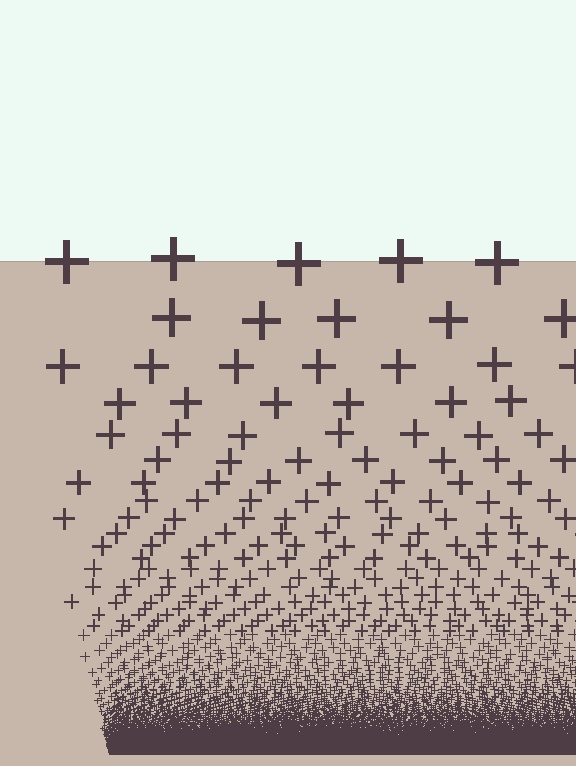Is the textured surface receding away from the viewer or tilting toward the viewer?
The surface appears to tilt toward the viewer. Texture elements get larger and sparser toward the top.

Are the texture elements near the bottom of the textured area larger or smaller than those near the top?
Smaller. The gradient is inverted — elements near the bottom are smaller and denser.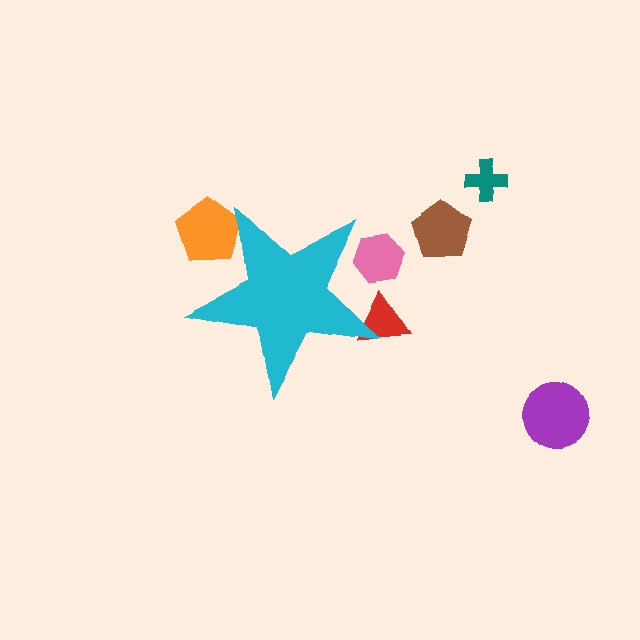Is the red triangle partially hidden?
Yes, the red triangle is partially hidden behind the cyan star.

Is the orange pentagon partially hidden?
Yes, the orange pentagon is partially hidden behind the cyan star.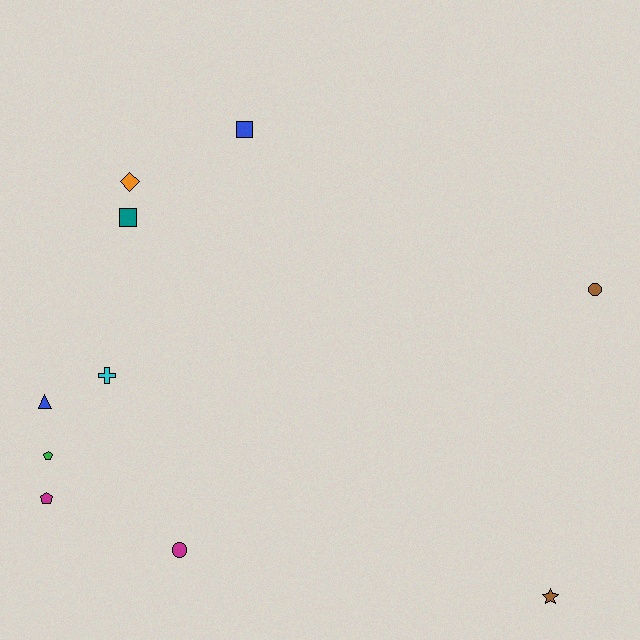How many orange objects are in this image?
There is 1 orange object.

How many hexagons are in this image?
There are no hexagons.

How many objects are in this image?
There are 10 objects.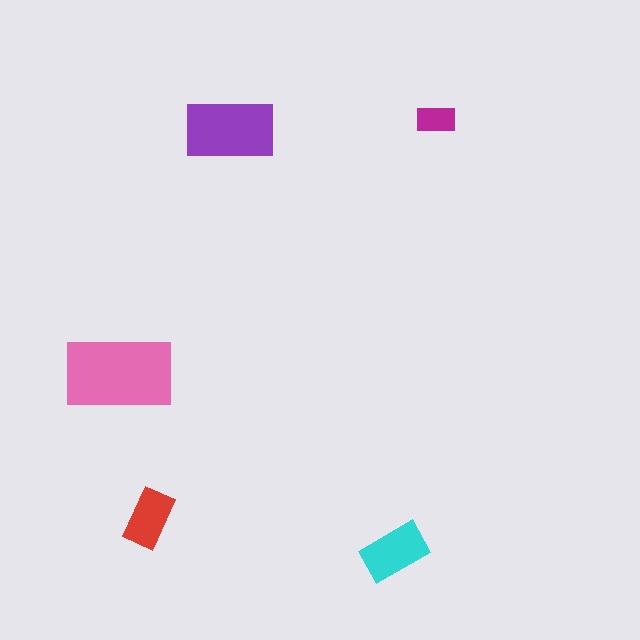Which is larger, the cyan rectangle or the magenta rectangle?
The cyan one.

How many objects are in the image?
There are 5 objects in the image.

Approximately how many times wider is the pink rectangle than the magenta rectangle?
About 3 times wider.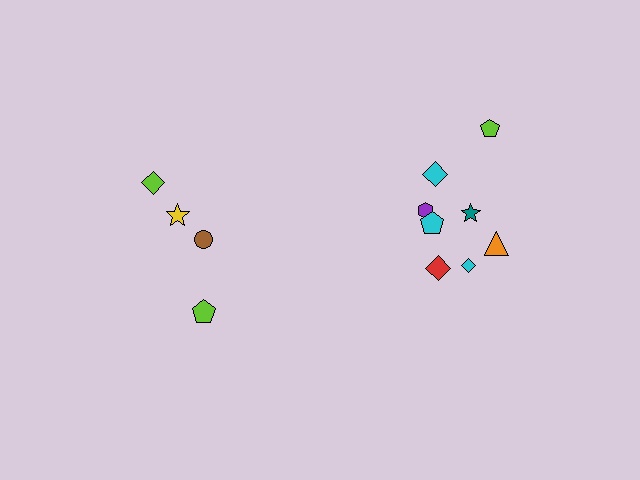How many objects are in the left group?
There are 4 objects.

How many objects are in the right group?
There are 8 objects.